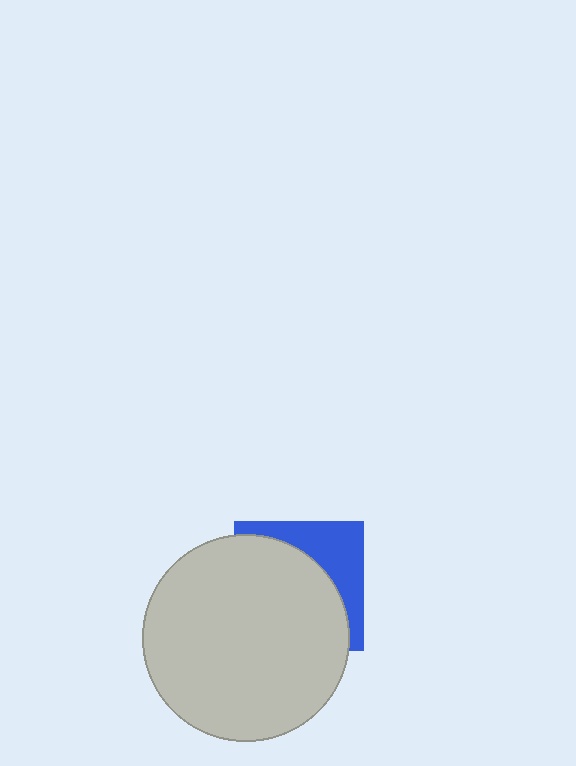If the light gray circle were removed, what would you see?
You would see the complete blue square.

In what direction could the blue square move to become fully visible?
The blue square could move toward the upper-right. That would shift it out from behind the light gray circle entirely.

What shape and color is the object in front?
The object in front is a light gray circle.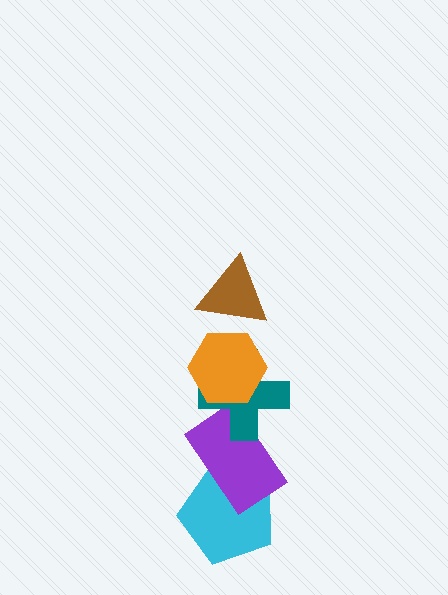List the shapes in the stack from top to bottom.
From top to bottom: the brown triangle, the orange hexagon, the teal cross, the purple rectangle, the cyan pentagon.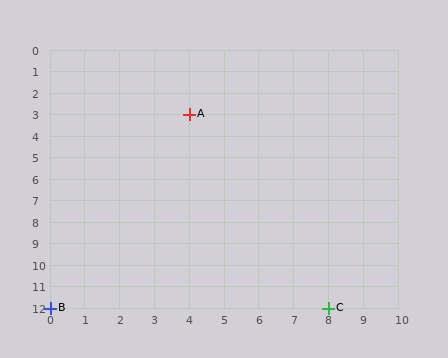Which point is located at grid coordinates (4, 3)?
Point A is at (4, 3).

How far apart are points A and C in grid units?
Points A and C are 4 columns and 9 rows apart (about 9.8 grid units diagonally).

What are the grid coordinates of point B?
Point B is at grid coordinates (0, 12).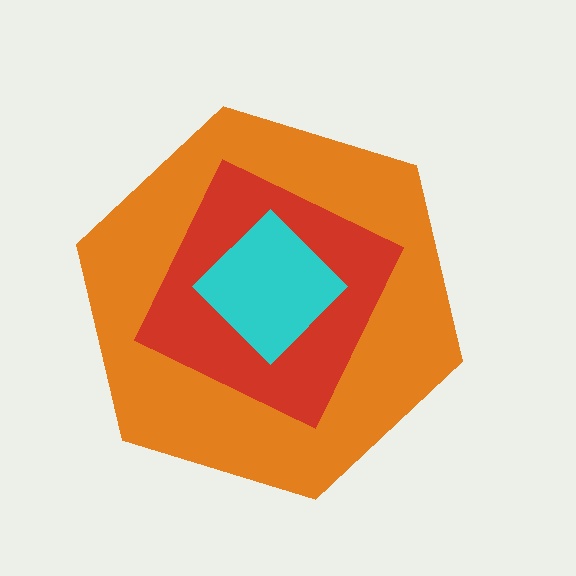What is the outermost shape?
The orange hexagon.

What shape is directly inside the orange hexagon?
The red square.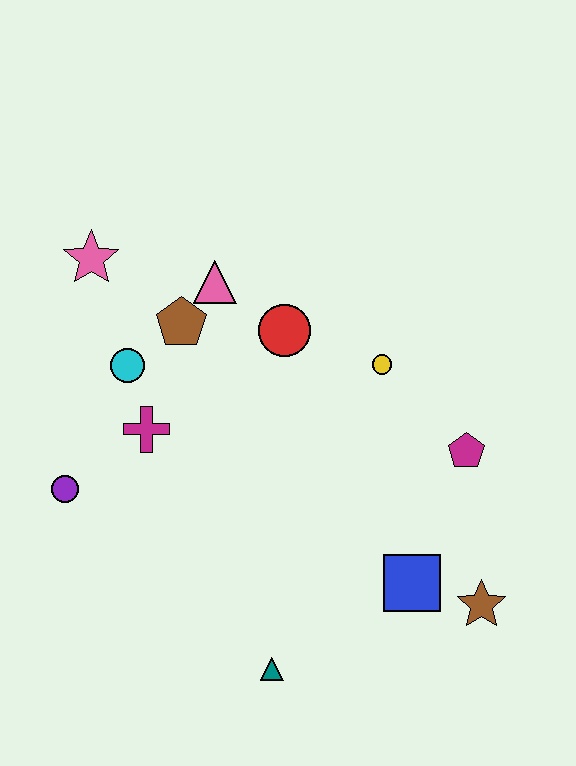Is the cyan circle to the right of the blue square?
No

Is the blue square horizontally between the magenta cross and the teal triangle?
No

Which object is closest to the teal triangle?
The blue square is closest to the teal triangle.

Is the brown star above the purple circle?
No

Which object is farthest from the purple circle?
The brown star is farthest from the purple circle.